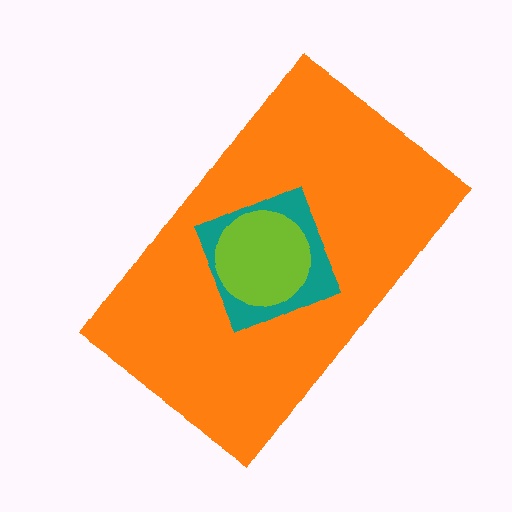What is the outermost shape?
The orange rectangle.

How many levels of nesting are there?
3.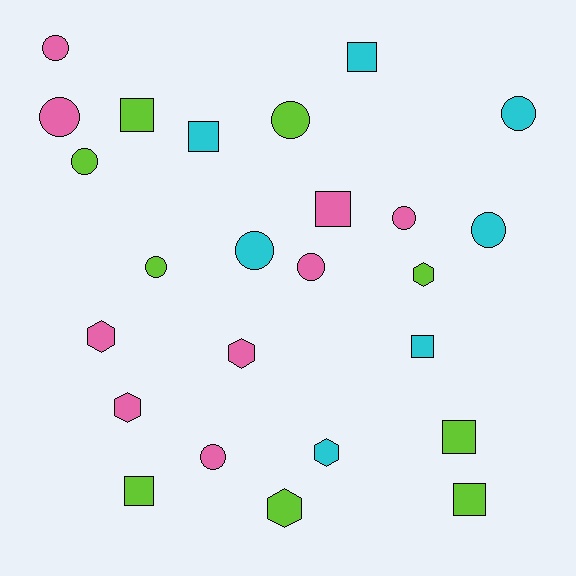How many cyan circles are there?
There are 3 cyan circles.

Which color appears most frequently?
Pink, with 9 objects.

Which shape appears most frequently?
Circle, with 11 objects.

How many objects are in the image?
There are 25 objects.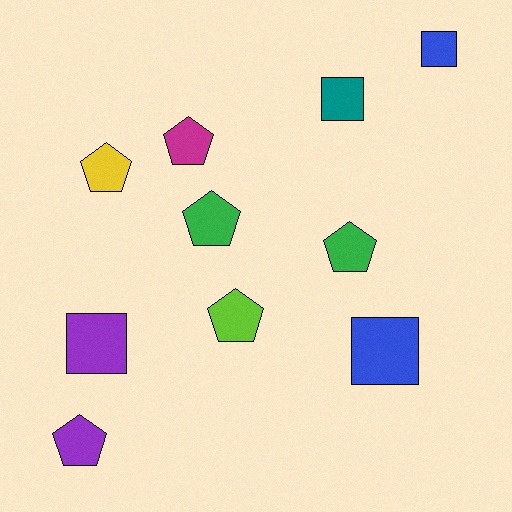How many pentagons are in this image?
There are 6 pentagons.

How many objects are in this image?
There are 10 objects.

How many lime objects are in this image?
There is 1 lime object.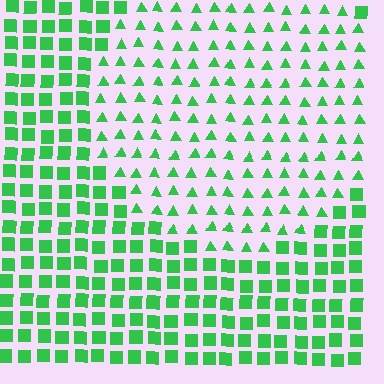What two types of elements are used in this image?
The image uses triangles inside the circle region and squares outside it.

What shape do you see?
I see a circle.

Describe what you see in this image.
The image is filled with small green elements arranged in a uniform grid. A circle-shaped region contains triangles, while the surrounding area contains squares. The boundary is defined purely by the change in element shape.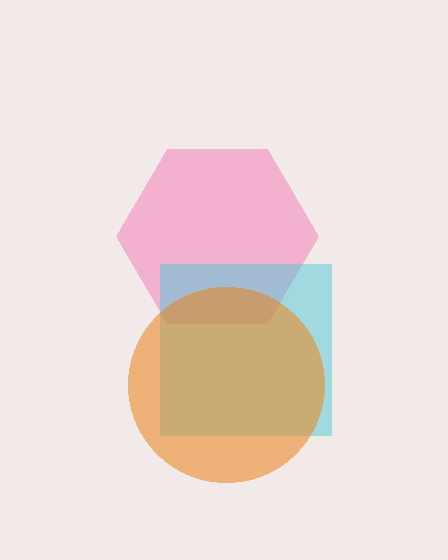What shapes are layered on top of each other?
The layered shapes are: a pink hexagon, a cyan square, an orange circle.